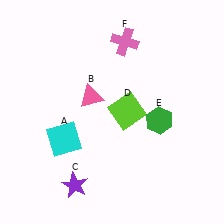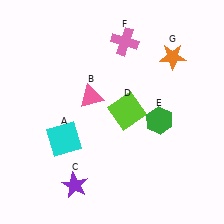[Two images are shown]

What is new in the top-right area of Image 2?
An orange star (G) was added in the top-right area of Image 2.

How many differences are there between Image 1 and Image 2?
There is 1 difference between the two images.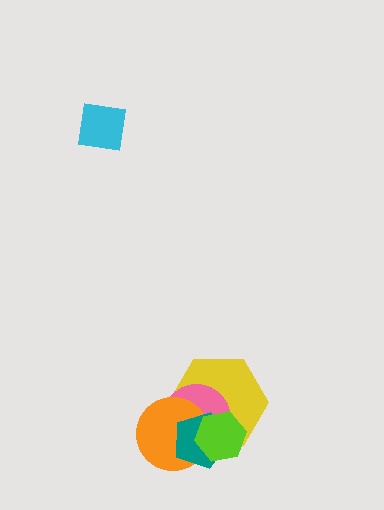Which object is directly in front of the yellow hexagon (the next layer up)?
The pink circle is directly in front of the yellow hexagon.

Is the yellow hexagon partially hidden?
Yes, it is partially covered by another shape.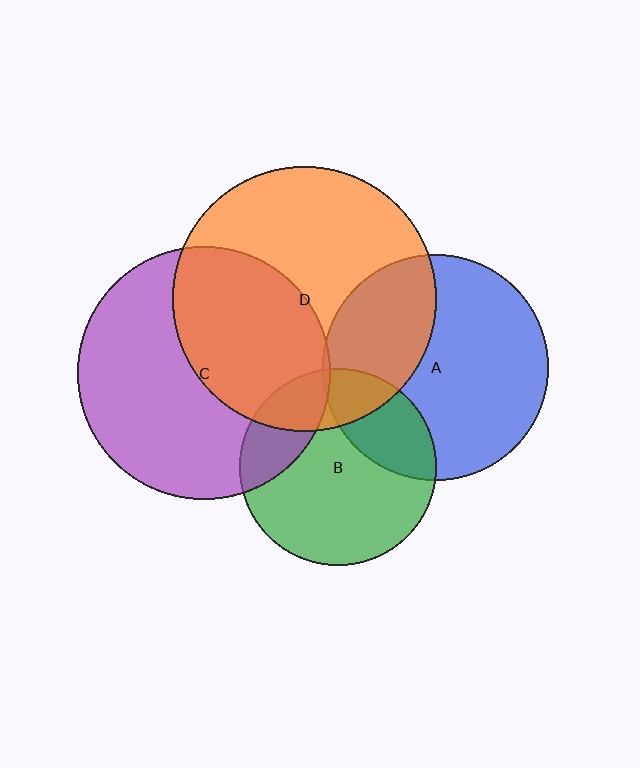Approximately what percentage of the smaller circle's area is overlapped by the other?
Approximately 20%.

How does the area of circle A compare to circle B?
Approximately 1.3 times.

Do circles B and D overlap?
Yes.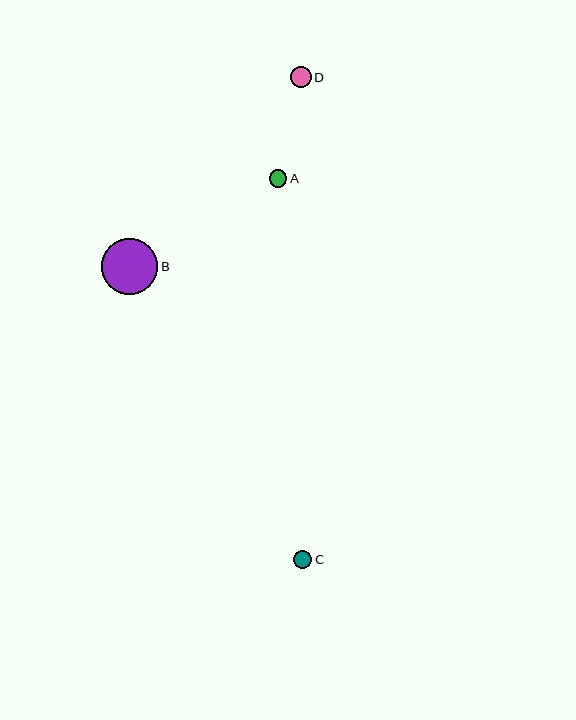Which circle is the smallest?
Circle A is the smallest with a size of approximately 18 pixels.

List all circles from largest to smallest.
From largest to smallest: B, D, C, A.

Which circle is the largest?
Circle B is the largest with a size of approximately 56 pixels.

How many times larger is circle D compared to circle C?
Circle D is approximately 1.2 times the size of circle C.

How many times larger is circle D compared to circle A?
Circle D is approximately 1.2 times the size of circle A.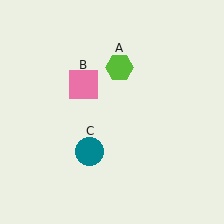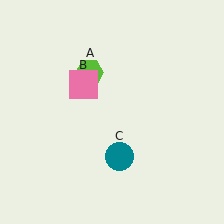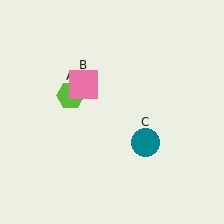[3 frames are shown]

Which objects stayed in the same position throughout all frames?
Pink square (object B) remained stationary.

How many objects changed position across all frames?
2 objects changed position: lime hexagon (object A), teal circle (object C).